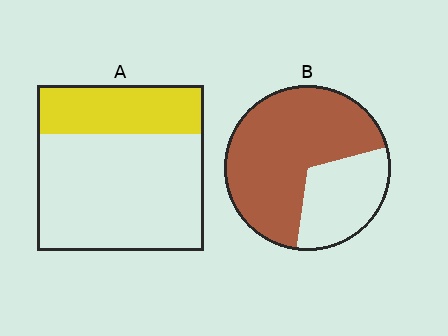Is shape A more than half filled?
No.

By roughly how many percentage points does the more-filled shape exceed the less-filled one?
By roughly 40 percentage points (B over A).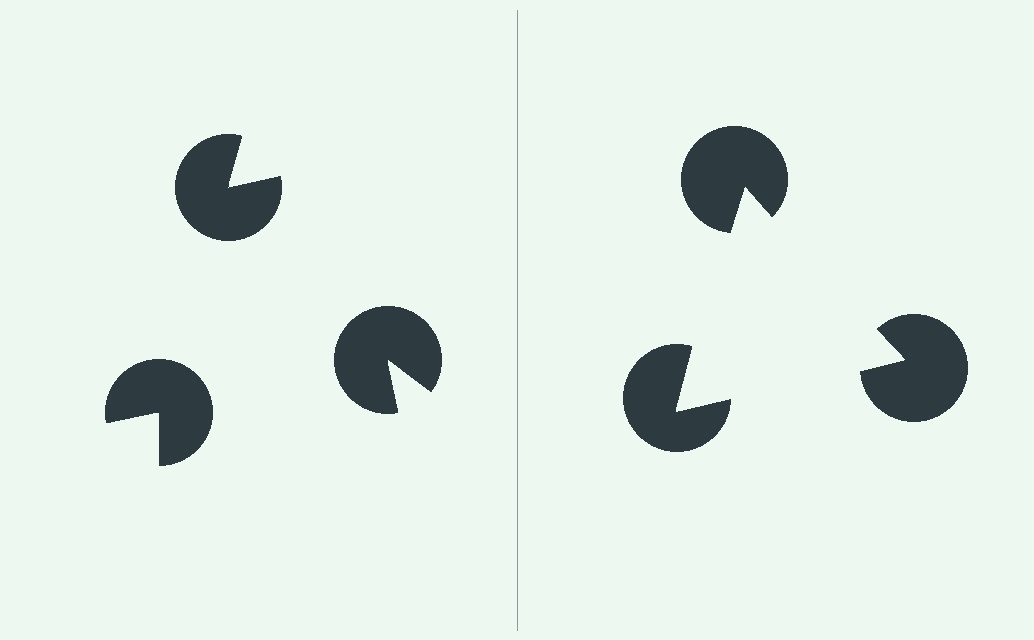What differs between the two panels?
The pac-man discs are positioned identically on both sides; only the wedge orientations differ. On the right they align to a triangle; on the left they are misaligned.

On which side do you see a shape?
An illusory triangle appears on the right side. On the left side the wedge cuts are rotated, so no coherent shape forms.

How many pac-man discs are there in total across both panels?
6 — 3 on each side.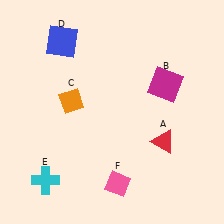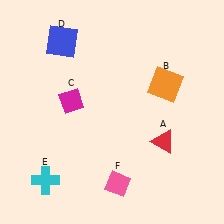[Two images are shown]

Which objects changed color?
B changed from magenta to orange. C changed from orange to magenta.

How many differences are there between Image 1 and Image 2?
There are 2 differences between the two images.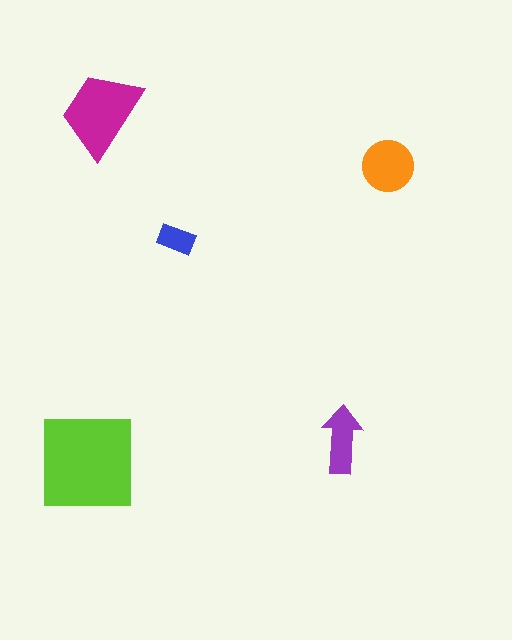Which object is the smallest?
The blue rectangle.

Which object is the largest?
The lime square.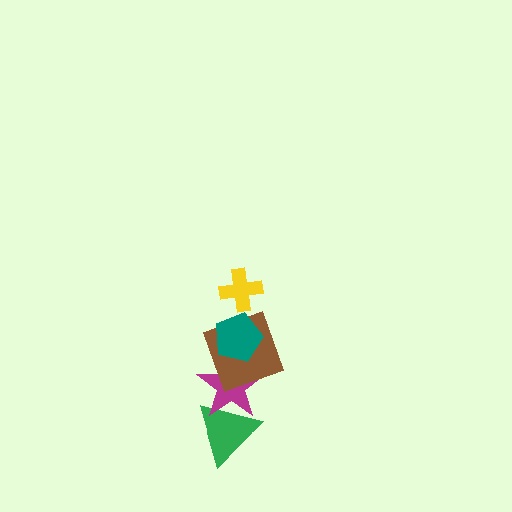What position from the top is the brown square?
The brown square is 3rd from the top.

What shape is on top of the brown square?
The teal pentagon is on top of the brown square.